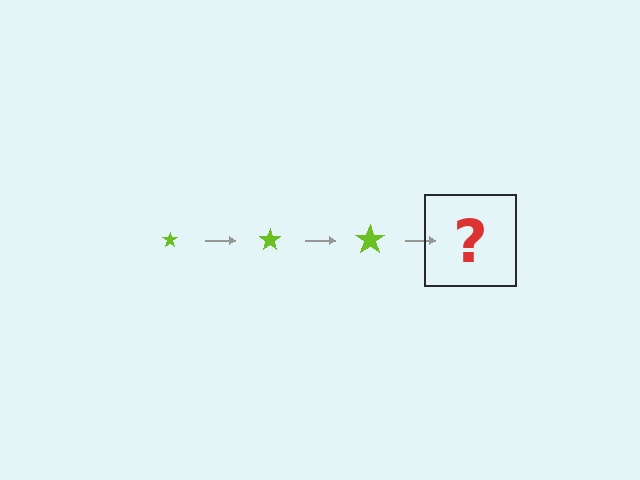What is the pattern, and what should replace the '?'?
The pattern is that the star gets progressively larger each step. The '?' should be a lime star, larger than the previous one.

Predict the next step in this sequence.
The next step is a lime star, larger than the previous one.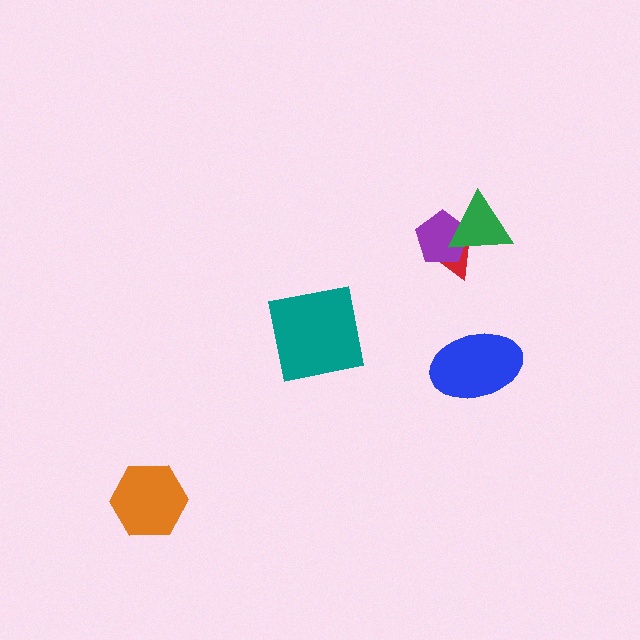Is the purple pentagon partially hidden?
Yes, it is partially covered by another shape.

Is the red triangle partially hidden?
Yes, it is partially covered by another shape.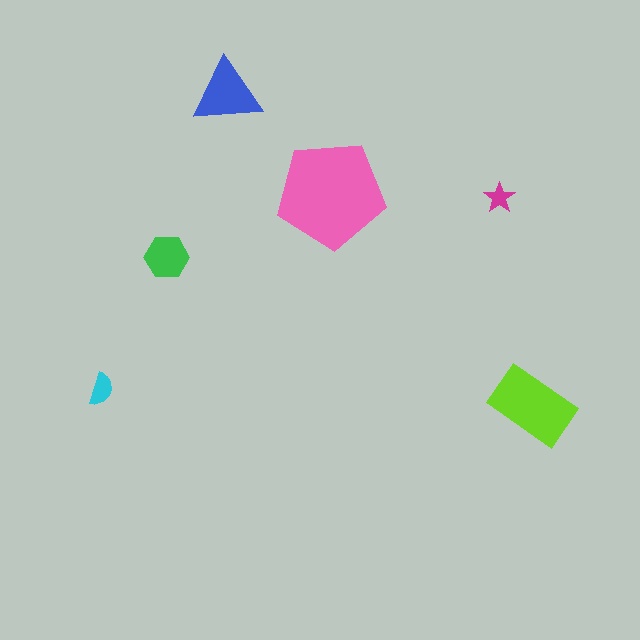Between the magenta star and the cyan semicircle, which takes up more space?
The cyan semicircle.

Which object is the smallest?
The magenta star.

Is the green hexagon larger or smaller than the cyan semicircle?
Larger.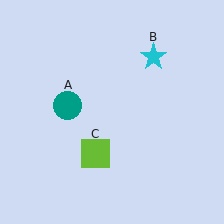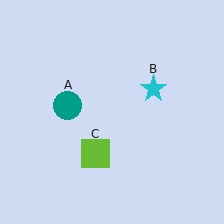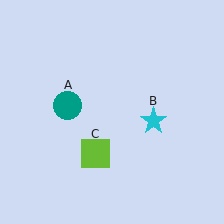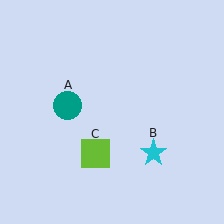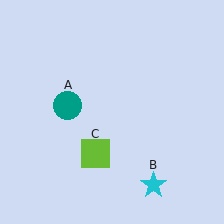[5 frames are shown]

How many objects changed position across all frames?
1 object changed position: cyan star (object B).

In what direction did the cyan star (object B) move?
The cyan star (object B) moved down.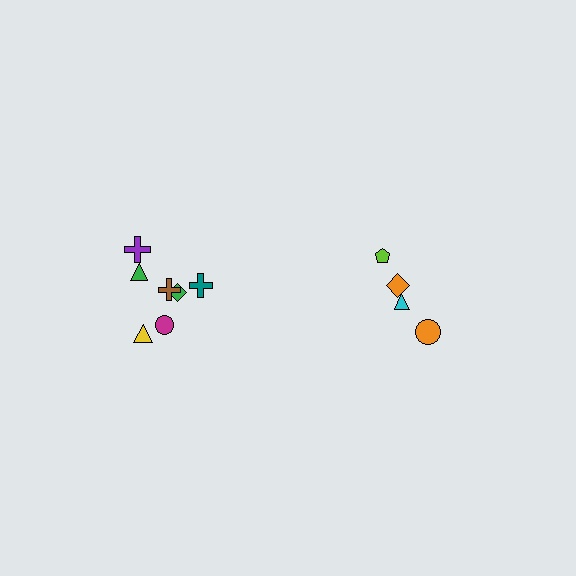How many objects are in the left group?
There are 7 objects.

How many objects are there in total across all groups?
There are 11 objects.